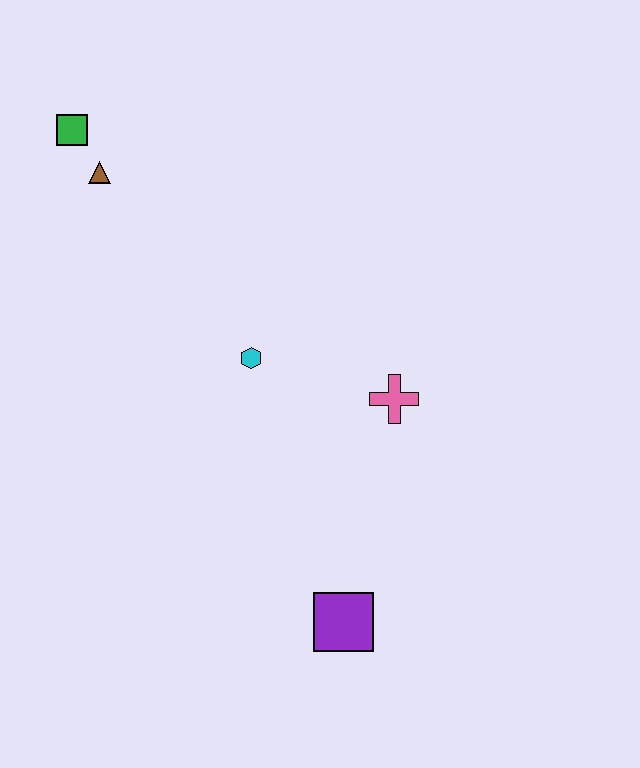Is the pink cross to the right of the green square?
Yes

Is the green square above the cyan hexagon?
Yes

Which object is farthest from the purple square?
The green square is farthest from the purple square.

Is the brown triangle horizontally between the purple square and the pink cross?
No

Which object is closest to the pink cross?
The cyan hexagon is closest to the pink cross.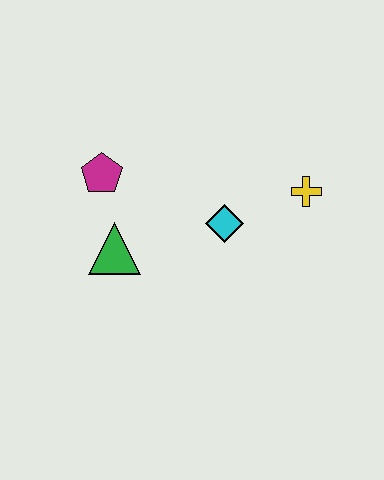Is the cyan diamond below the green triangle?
No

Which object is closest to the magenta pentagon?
The green triangle is closest to the magenta pentagon.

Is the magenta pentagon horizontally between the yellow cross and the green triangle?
No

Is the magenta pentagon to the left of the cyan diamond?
Yes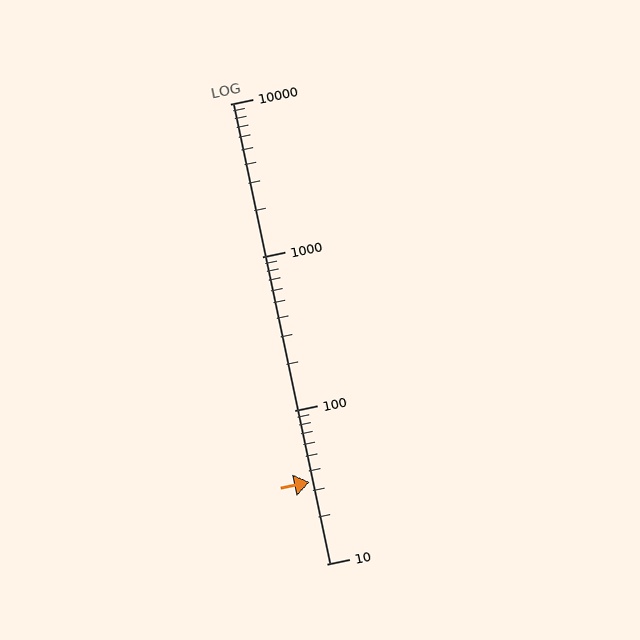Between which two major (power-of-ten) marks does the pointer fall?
The pointer is between 10 and 100.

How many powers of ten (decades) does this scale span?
The scale spans 3 decades, from 10 to 10000.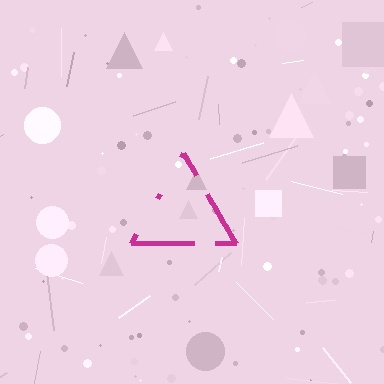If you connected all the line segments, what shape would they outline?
They would outline a triangle.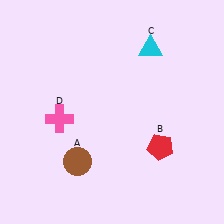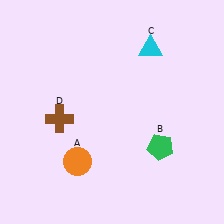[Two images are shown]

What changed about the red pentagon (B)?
In Image 1, B is red. In Image 2, it changed to green.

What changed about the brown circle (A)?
In Image 1, A is brown. In Image 2, it changed to orange.